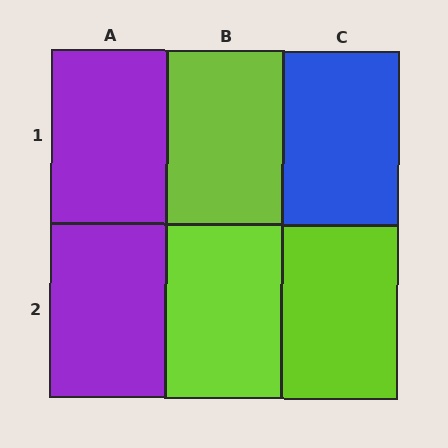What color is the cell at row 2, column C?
Lime.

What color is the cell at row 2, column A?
Purple.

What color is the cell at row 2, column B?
Lime.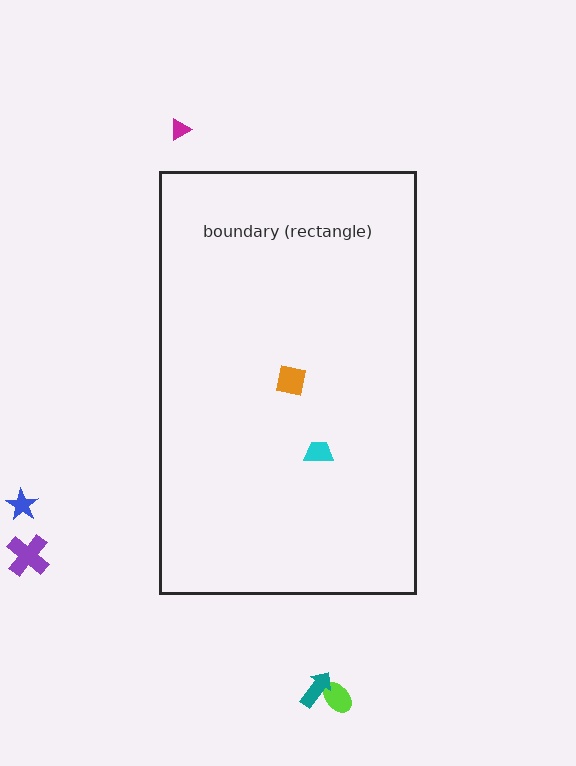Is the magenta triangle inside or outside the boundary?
Outside.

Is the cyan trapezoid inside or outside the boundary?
Inside.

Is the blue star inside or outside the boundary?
Outside.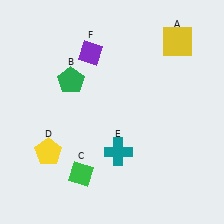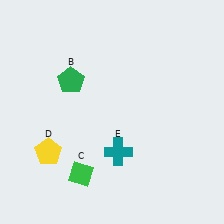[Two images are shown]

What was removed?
The purple diamond (F), the yellow square (A) were removed in Image 2.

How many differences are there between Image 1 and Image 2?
There are 2 differences between the two images.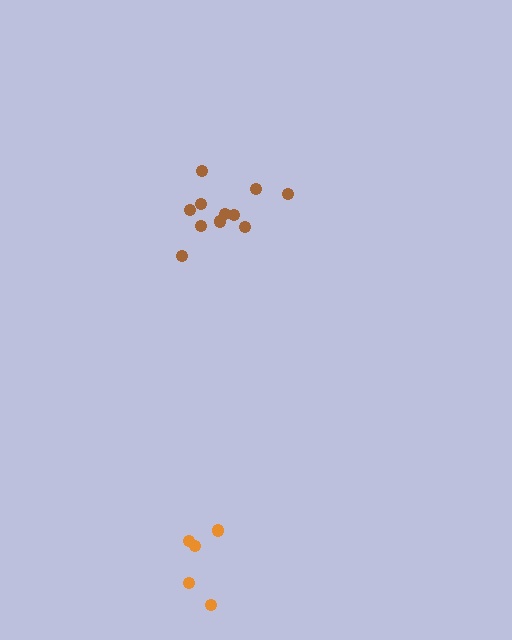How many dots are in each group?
Group 1: 5 dots, Group 2: 11 dots (16 total).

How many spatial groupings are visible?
There are 2 spatial groupings.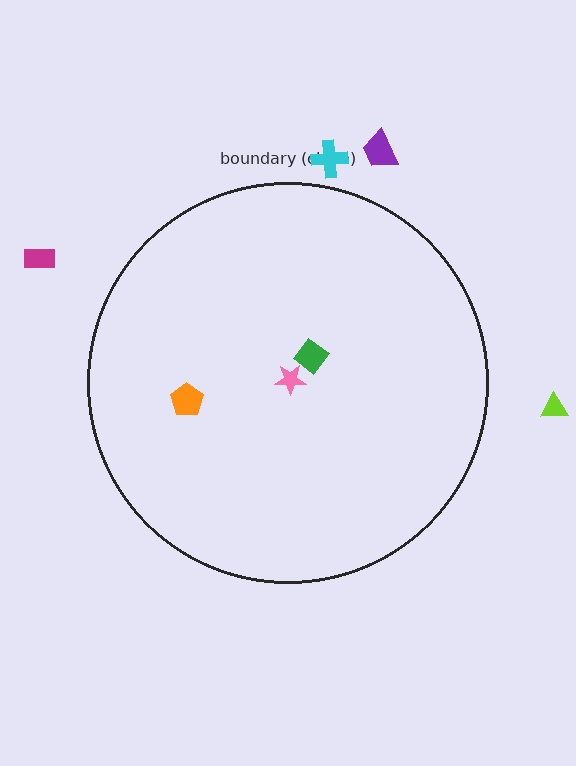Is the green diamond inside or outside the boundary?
Inside.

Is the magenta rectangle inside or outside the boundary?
Outside.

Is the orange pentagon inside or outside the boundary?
Inside.